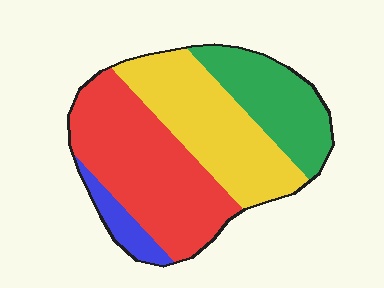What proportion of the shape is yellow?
Yellow takes up about one third (1/3) of the shape.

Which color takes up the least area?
Blue, at roughly 5%.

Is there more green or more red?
Red.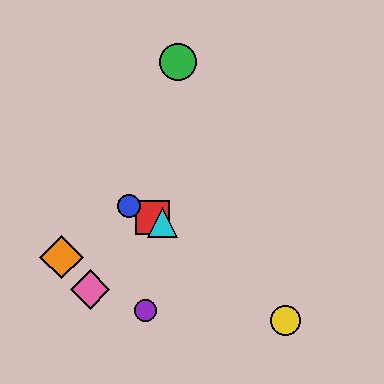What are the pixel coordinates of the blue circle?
The blue circle is at (129, 206).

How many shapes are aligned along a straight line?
3 shapes (the red square, the blue circle, the cyan triangle) are aligned along a straight line.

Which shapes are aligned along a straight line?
The red square, the blue circle, the cyan triangle are aligned along a straight line.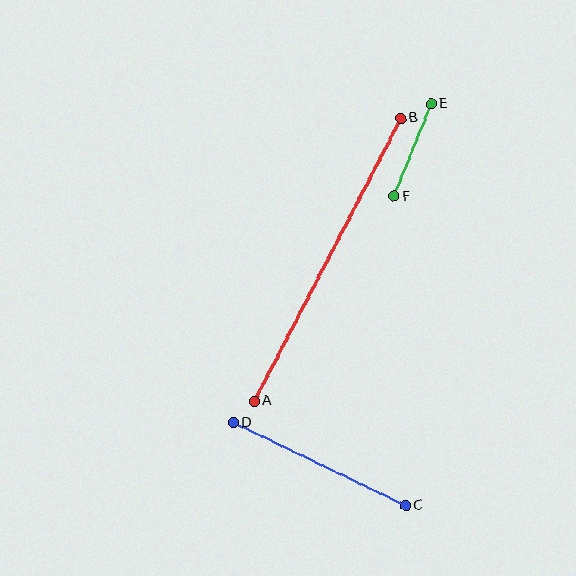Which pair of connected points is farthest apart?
Points A and B are farthest apart.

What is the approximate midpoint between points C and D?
The midpoint is at approximately (319, 464) pixels.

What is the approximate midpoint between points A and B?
The midpoint is at approximately (327, 260) pixels.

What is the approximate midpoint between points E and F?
The midpoint is at approximately (413, 150) pixels.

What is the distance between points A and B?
The distance is approximately 319 pixels.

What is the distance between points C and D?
The distance is approximately 191 pixels.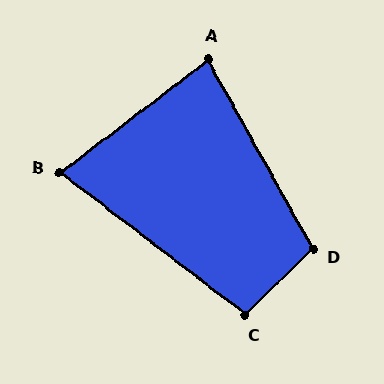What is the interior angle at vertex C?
Approximately 98 degrees (obtuse).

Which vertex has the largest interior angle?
D, at approximately 105 degrees.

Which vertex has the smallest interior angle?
B, at approximately 75 degrees.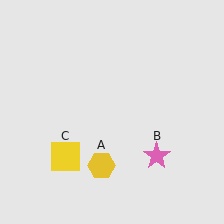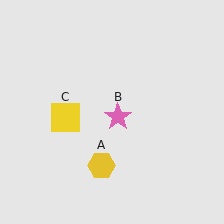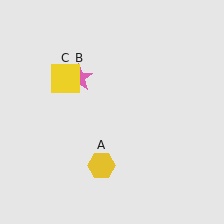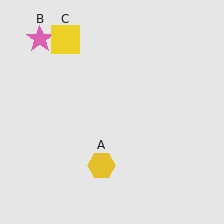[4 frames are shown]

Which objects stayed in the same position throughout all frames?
Yellow hexagon (object A) remained stationary.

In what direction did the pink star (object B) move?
The pink star (object B) moved up and to the left.